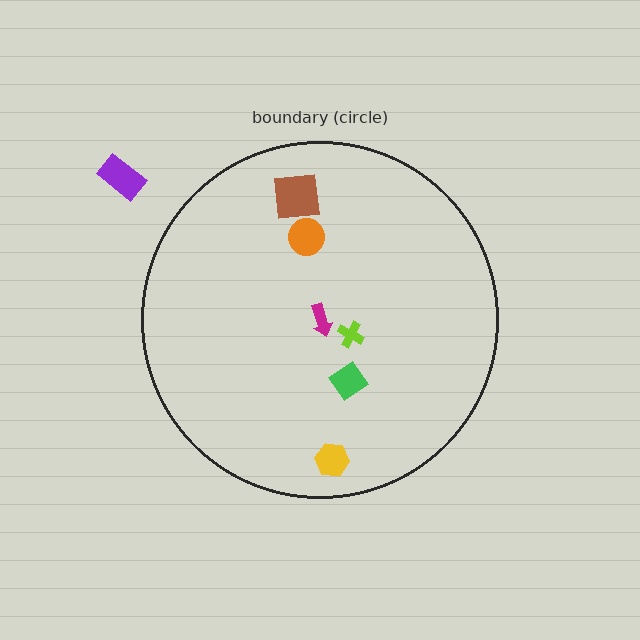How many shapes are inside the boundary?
6 inside, 1 outside.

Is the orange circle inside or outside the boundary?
Inside.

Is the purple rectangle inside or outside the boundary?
Outside.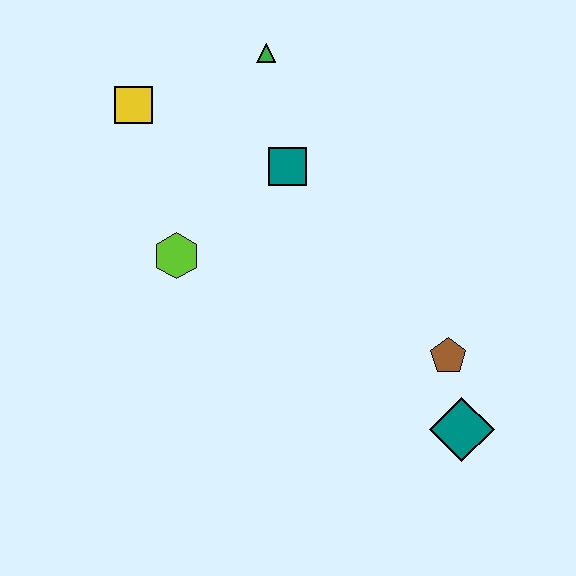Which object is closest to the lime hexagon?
The teal square is closest to the lime hexagon.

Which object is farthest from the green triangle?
The teal diamond is farthest from the green triangle.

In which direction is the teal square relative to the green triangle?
The teal square is below the green triangle.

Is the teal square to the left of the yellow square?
No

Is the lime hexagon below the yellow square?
Yes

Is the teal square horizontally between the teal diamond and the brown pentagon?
No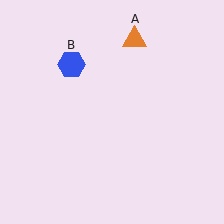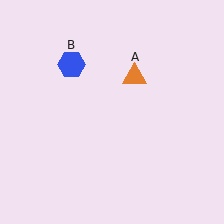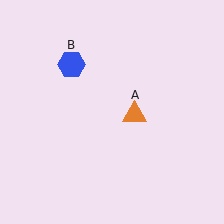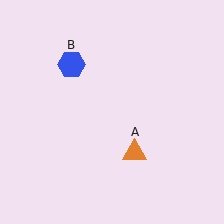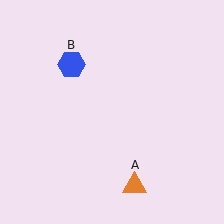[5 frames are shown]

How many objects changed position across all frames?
1 object changed position: orange triangle (object A).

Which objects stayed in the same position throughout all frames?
Blue hexagon (object B) remained stationary.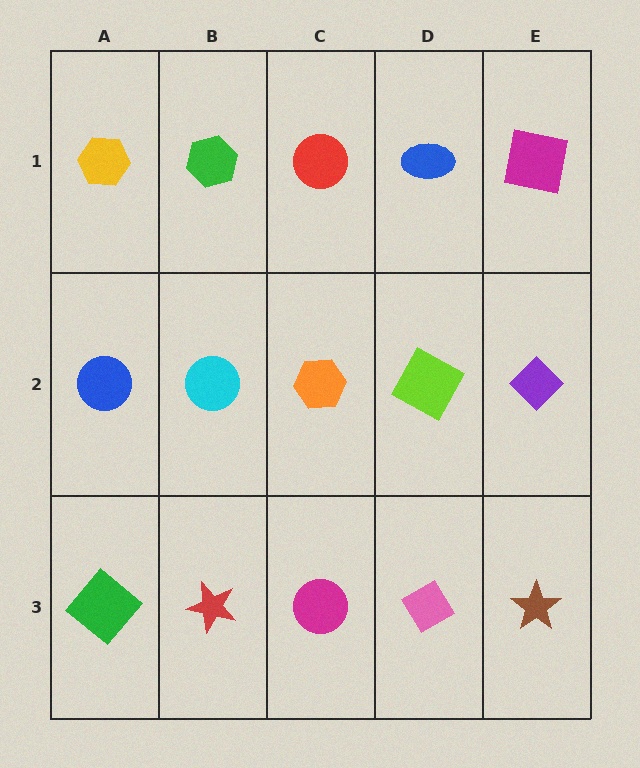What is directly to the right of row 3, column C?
A pink diamond.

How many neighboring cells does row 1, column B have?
3.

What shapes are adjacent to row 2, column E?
A magenta square (row 1, column E), a brown star (row 3, column E), a lime square (row 2, column D).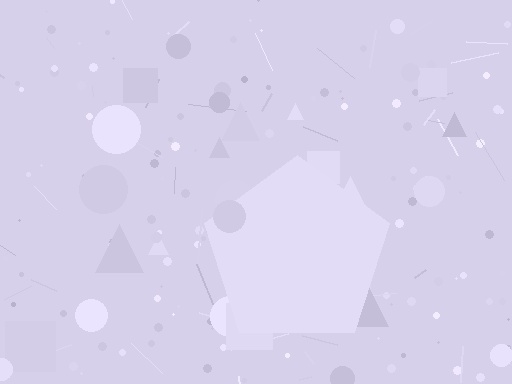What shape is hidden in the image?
A pentagon is hidden in the image.